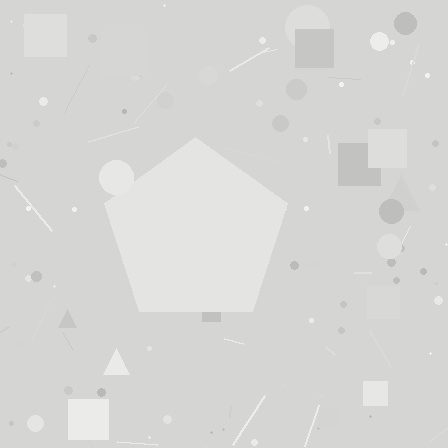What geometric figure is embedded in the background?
A pentagon is embedded in the background.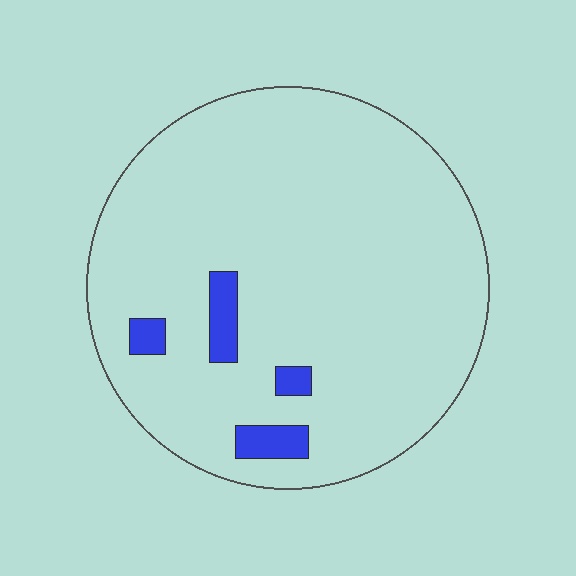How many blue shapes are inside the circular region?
4.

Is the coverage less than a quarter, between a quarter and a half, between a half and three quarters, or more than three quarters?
Less than a quarter.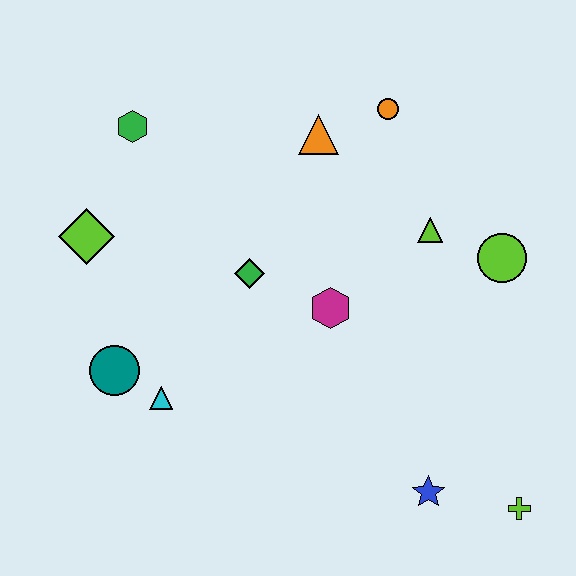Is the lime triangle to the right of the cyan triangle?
Yes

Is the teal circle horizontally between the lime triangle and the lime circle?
No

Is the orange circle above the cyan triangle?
Yes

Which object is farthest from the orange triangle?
The lime cross is farthest from the orange triangle.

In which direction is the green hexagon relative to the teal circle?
The green hexagon is above the teal circle.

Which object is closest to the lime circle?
The lime triangle is closest to the lime circle.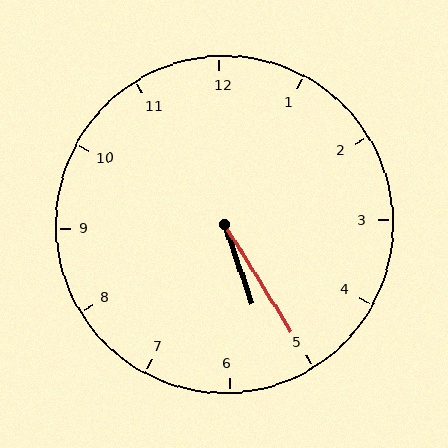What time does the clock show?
5:25.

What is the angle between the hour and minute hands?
Approximately 12 degrees.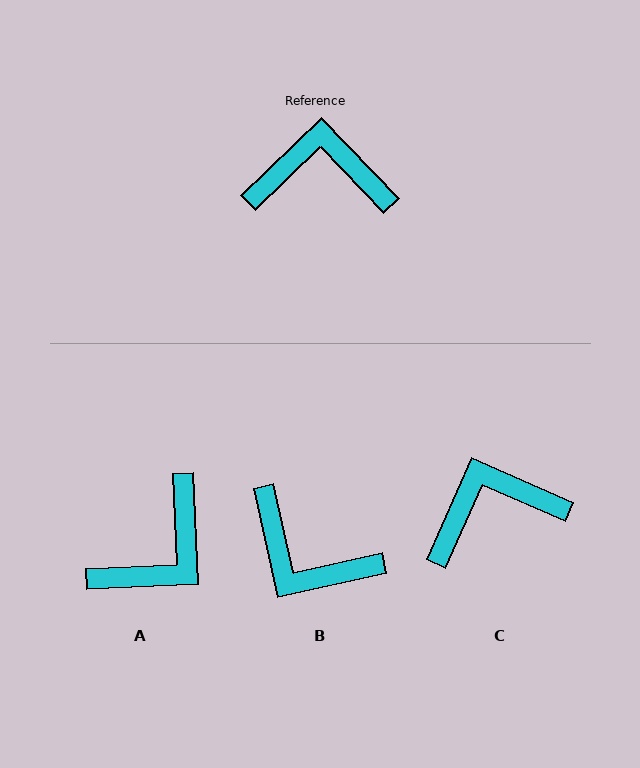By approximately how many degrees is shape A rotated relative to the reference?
Approximately 131 degrees clockwise.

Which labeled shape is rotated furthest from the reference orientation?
B, about 149 degrees away.